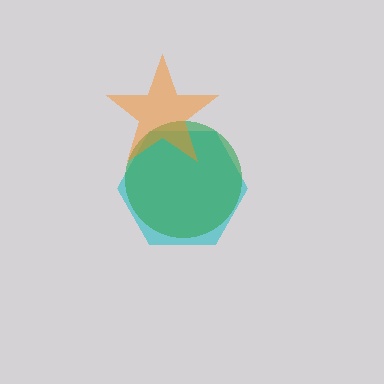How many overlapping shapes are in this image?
There are 3 overlapping shapes in the image.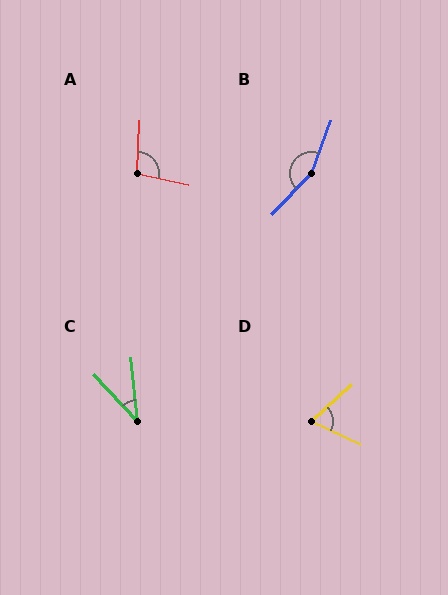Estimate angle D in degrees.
Approximately 68 degrees.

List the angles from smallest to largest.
C (37°), D (68°), A (99°), B (155°).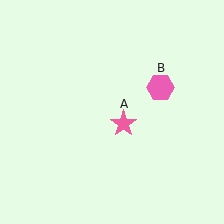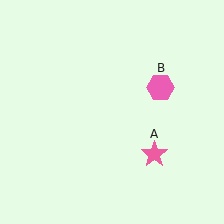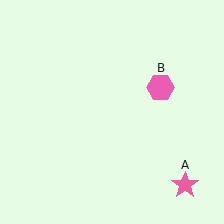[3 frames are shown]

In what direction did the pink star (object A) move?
The pink star (object A) moved down and to the right.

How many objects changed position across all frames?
1 object changed position: pink star (object A).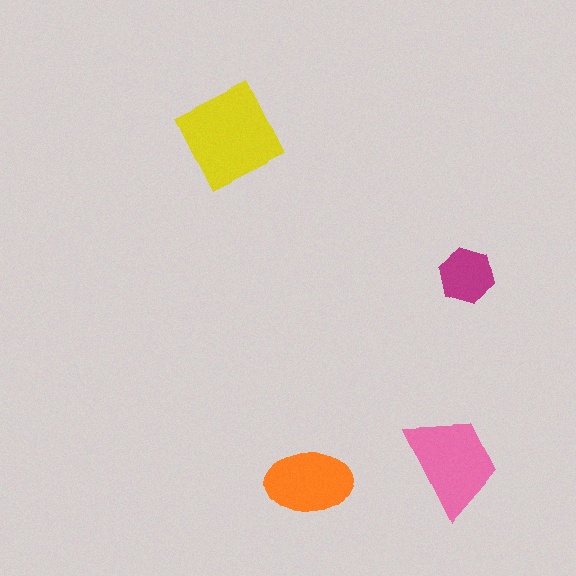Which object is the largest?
The yellow diamond.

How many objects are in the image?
There are 4 objects in the image.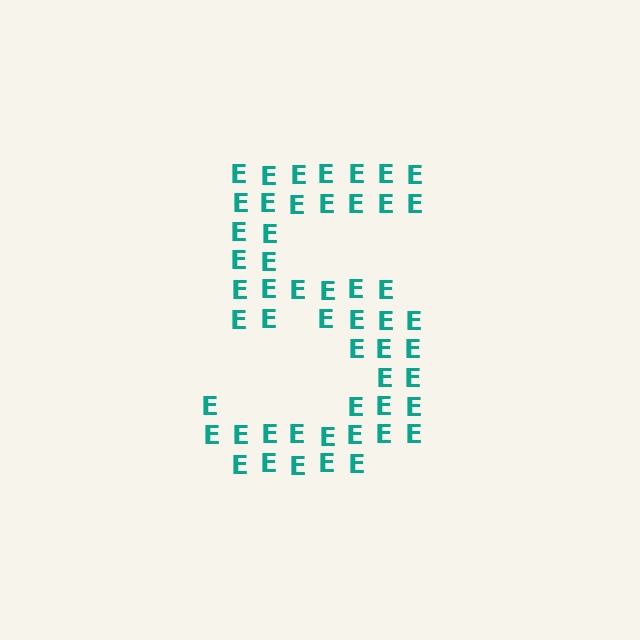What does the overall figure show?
The overall figure shows the digit 5.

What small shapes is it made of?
It is made of small letter E's.